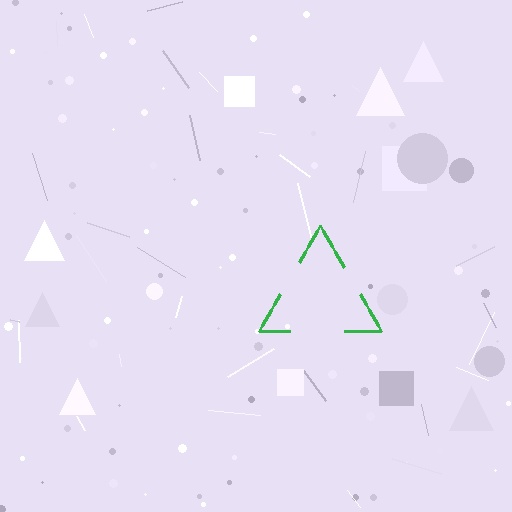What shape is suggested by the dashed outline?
The dashed outline suggests a triangle.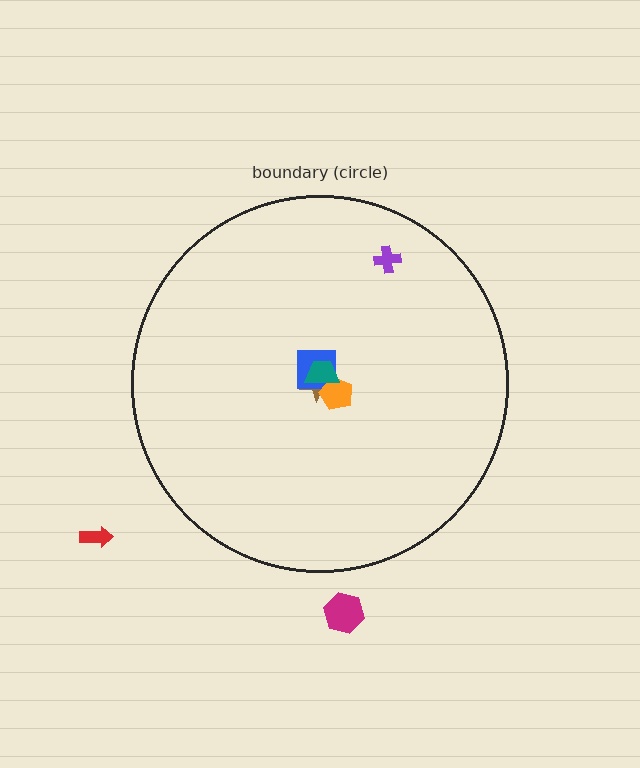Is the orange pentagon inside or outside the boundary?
Inside.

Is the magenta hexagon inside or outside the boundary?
Outside.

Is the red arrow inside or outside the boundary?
Outside.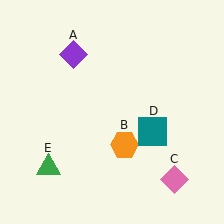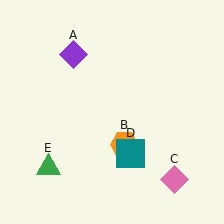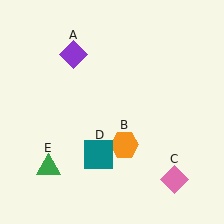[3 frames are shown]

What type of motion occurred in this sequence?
The teal square (object D) rotated clockwise around the center of the scene.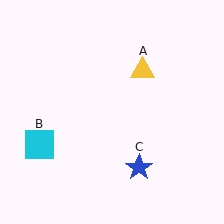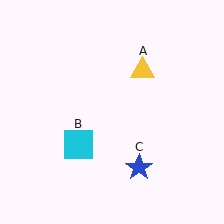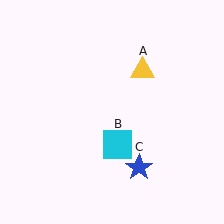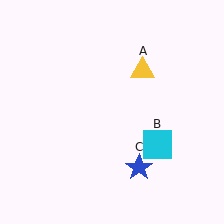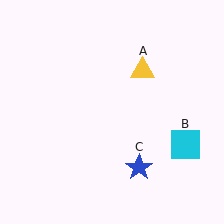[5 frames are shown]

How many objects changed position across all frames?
1 object changed position: cyan square (object B).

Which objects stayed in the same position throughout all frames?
Yellow triangle (object A) and blue star (object C) remained stationary.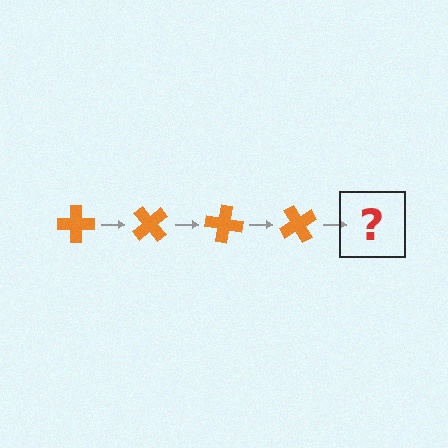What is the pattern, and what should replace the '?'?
The pattern is that the cross rotates 50 degrees each step. The '?' should be an orange cross rotated 200 degrees.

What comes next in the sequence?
The next element should be an orange cross rotated 200 degrees.